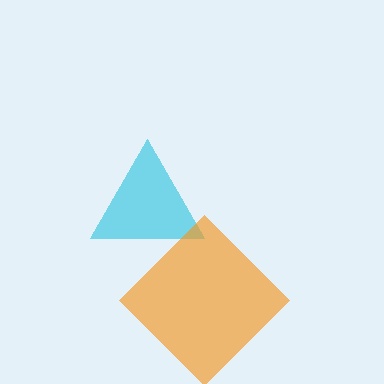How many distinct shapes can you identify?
There are 2 distinct shapes: a cyan triangle, an orange diamond.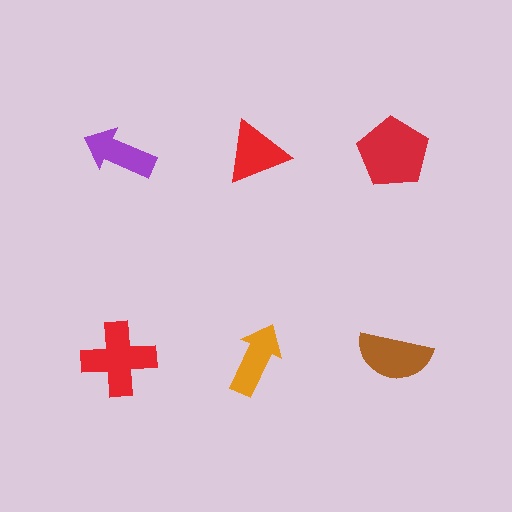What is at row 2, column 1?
A red cross.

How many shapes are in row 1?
3 shapes.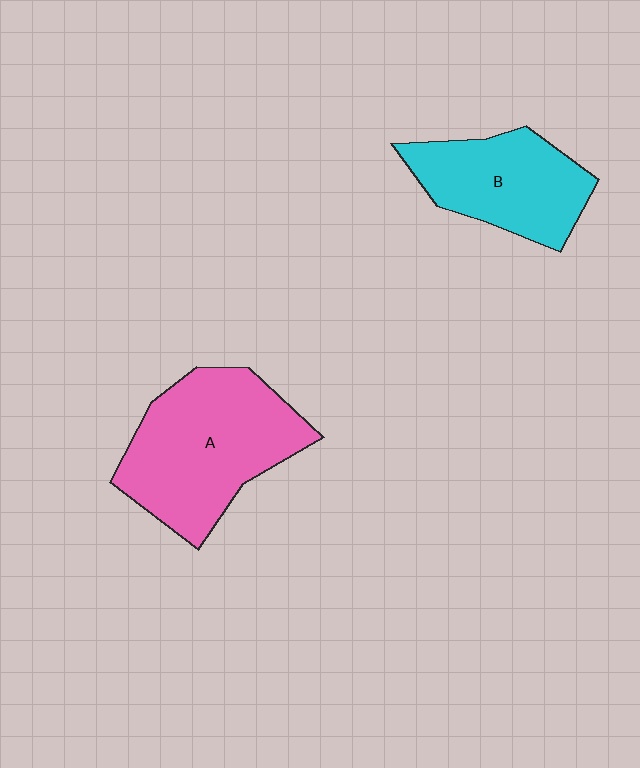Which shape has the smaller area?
Shape B (cyan).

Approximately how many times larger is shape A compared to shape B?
Approximately 1.4 times.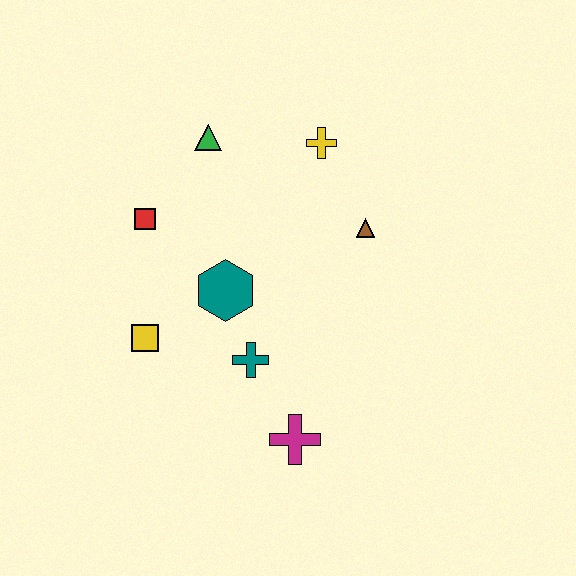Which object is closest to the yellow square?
The teal hexagon is closest to the yellow square.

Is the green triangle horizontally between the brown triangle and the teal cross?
No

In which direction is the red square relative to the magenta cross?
The red square is above the magenta cross.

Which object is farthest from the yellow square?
The yellow cross is farthest from the yellow square.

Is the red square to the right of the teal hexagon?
No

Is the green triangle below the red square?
No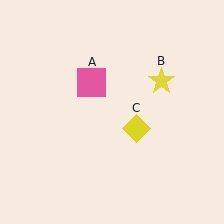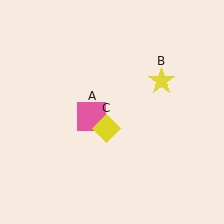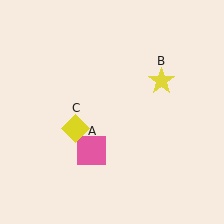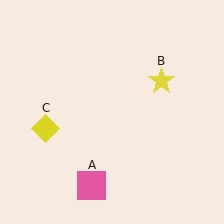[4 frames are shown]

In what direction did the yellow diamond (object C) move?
The yellow diamond (object C) moved left.